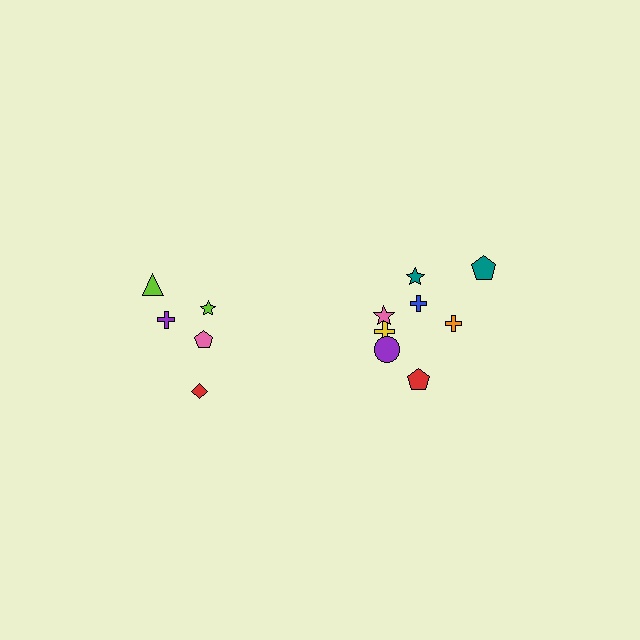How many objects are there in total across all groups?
There are 13 objects.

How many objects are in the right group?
There are 8 objects.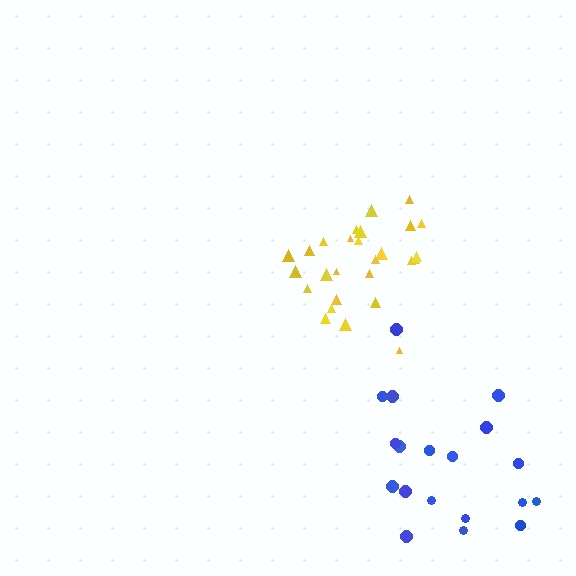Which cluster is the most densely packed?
Yellow.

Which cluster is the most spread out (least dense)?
Blue.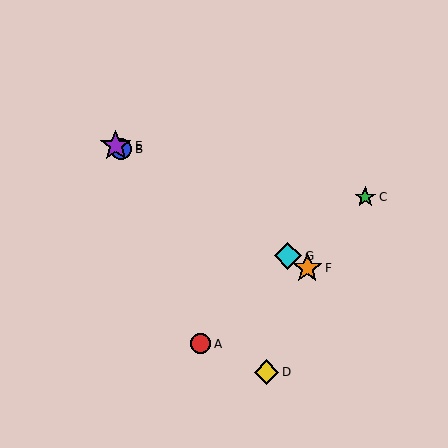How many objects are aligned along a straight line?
4 objects (B, E, F, G) are aligned along a straight line.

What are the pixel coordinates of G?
Object G is at (288, 256).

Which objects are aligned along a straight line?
Objects B, E, F, G are aligned along a straight line.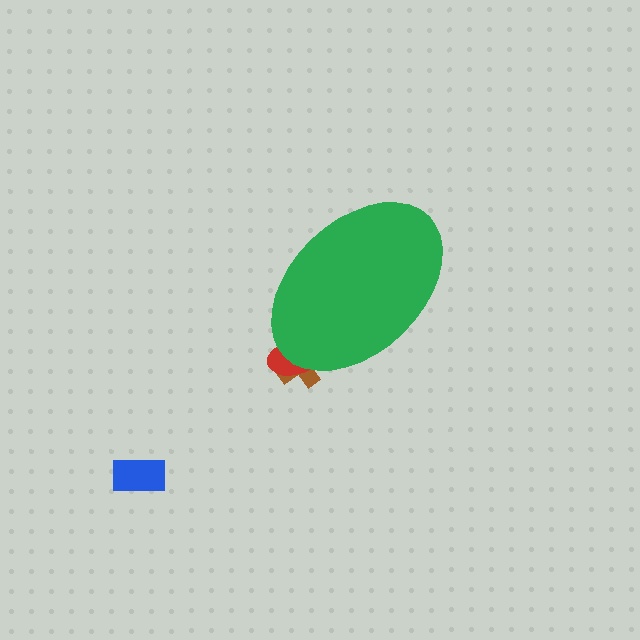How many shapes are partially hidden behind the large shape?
2 shapes are partially hidden.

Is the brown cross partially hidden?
Yes, the brown cross is partially hidden behind the green ellipse.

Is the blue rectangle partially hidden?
No, the blue rectangle is fully visible.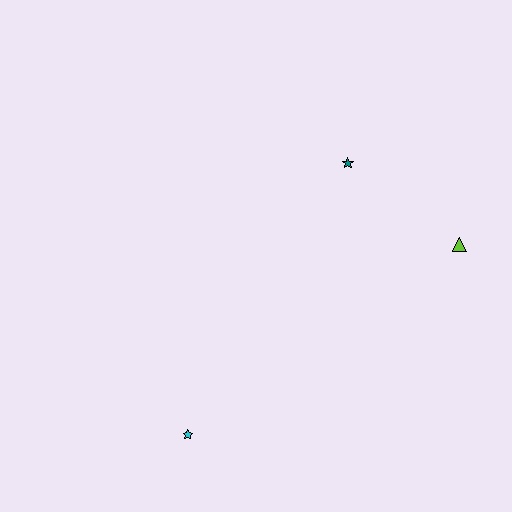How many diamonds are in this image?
There are no diamonds.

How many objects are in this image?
There are 3 objects.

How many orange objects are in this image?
There are no orange objects.